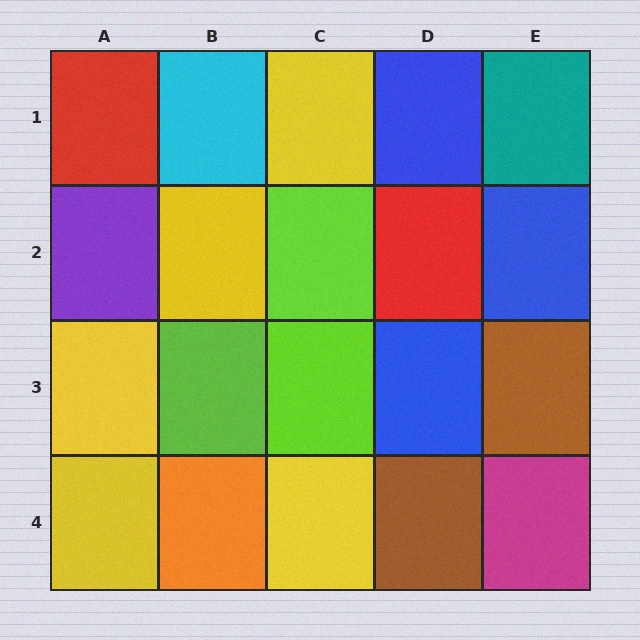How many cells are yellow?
5 cells are yellow.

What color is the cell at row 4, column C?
Yellow.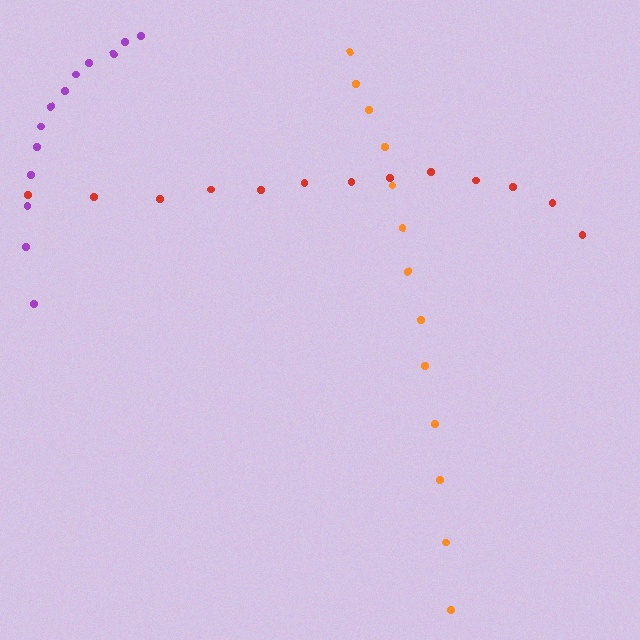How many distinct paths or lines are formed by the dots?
There are 3 distinct paths.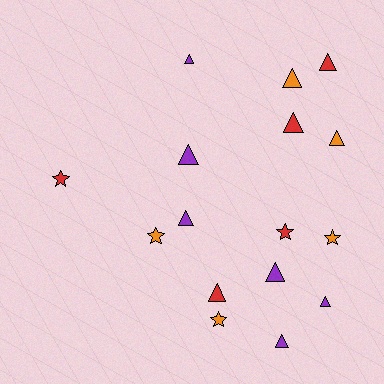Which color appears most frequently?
Purple, with 6 objects.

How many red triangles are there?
There are 3 red triangles.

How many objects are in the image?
There are 16 objects.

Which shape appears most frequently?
Triangle, with 11 objects.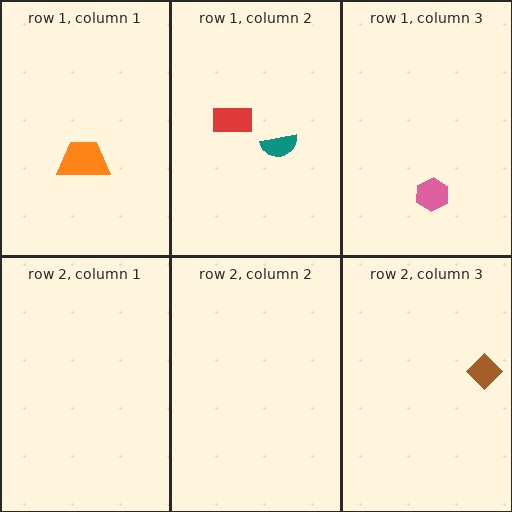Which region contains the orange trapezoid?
The row 1, column 1 region.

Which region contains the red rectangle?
The row 1, column 2 region.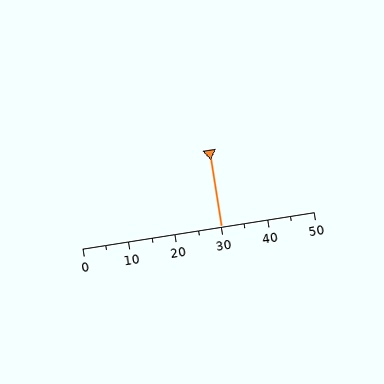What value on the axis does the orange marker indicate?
The marker indicates approximately 30.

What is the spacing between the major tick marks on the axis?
The major ticks are spaced 10 apart.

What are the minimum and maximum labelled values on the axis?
The axis runs from 0 to 50.